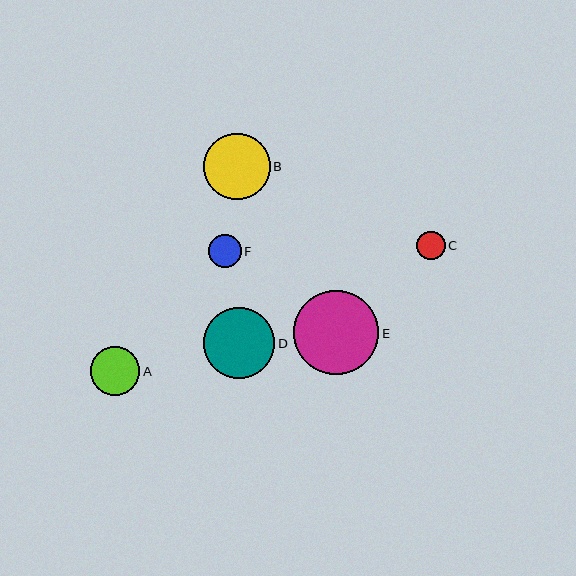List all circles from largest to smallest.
From largest to smallest: E, D, B, A, F, C.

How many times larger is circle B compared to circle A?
Circle B is approximately 1.3 times the size of circle A.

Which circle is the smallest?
Circle C is the smallest with a size of approximately 29 pixels.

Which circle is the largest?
Circle E is the largest with a size of approximately 85 pixels.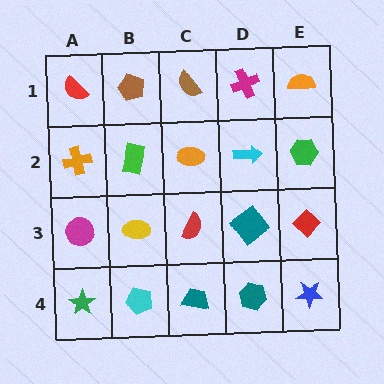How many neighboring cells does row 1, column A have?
2.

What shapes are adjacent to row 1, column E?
A green hexagon (row 2, column E), a magenta cross (row 1, column D).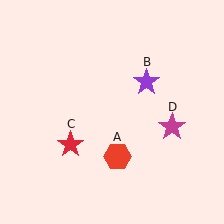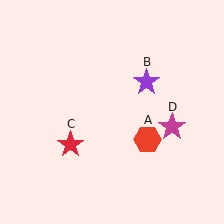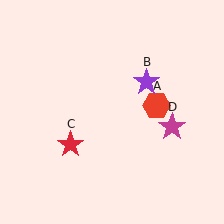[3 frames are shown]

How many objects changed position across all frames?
1 object changed position: red hexagon (object A).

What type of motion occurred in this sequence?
The red hexagon (object A) rotated counterclockwise around the center of the scene.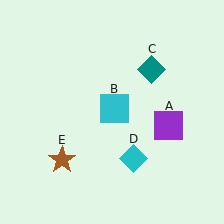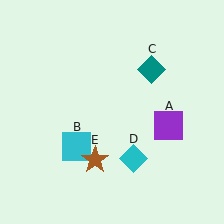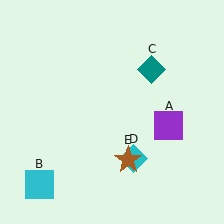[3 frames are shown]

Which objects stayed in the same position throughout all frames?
Purple square (object A) and teal diamond (object C) and cyan diamond (object D) remained stationary.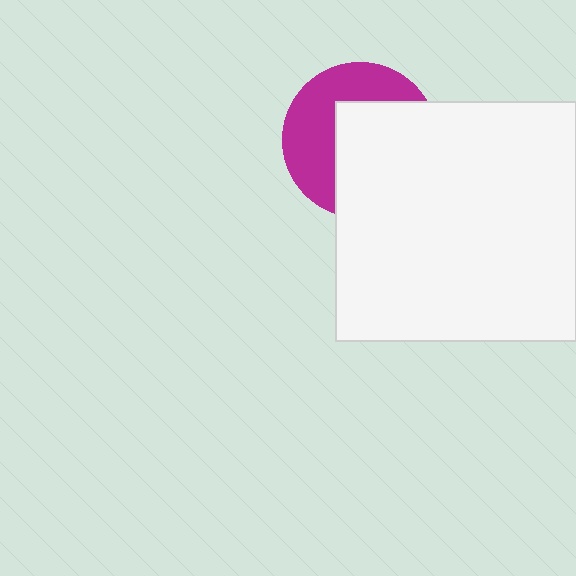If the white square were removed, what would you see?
You would see the complete magenta circle.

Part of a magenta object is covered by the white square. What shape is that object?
It is a circle.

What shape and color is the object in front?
The object in front is a white square.